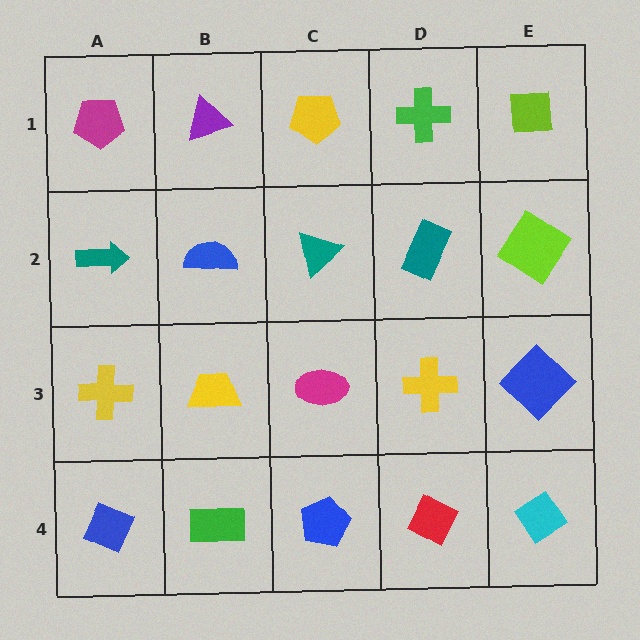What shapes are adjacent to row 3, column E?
A lime diamond (row 2, column E), a cyan diamond (row 4, column E), a yellow cross (row 3, column D).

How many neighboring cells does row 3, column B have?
4.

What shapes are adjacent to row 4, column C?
A magenta ellipse (row 3, column C), a green rectangle (row 4, column B), a red diamond (row 4, column D).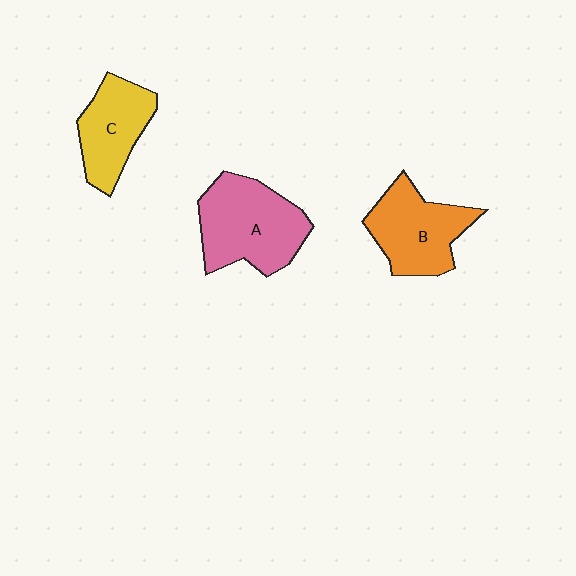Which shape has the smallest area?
Shape C (yellow).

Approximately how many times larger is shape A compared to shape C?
Approximately 1.4 times.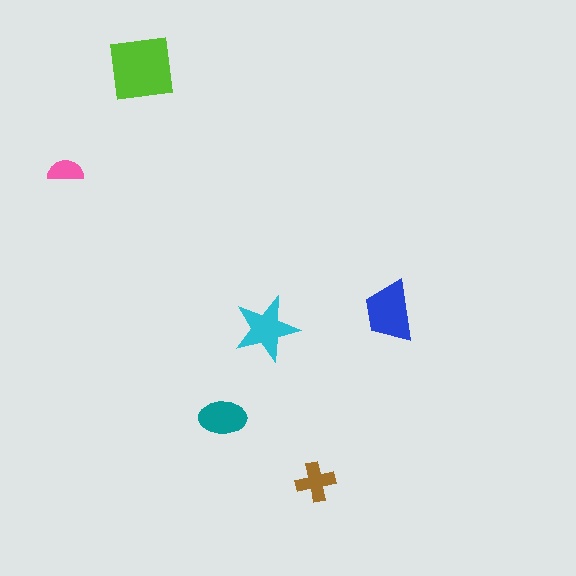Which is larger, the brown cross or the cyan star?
The cyan star.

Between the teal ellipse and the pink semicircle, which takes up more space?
The teal ellipse.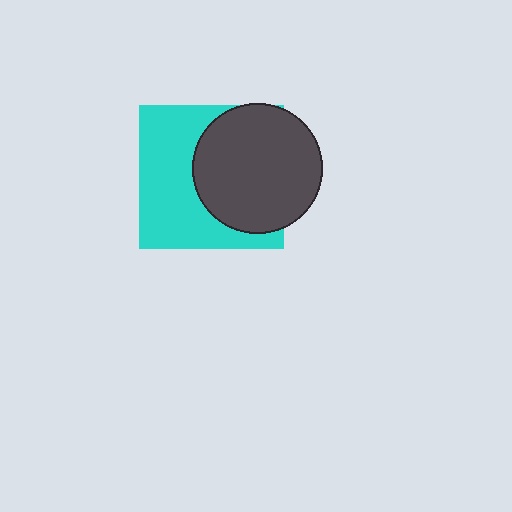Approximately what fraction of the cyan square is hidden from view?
Roughly 48% of the cyan square is hidden behind the dark gray circle.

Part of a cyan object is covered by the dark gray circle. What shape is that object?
It is a square.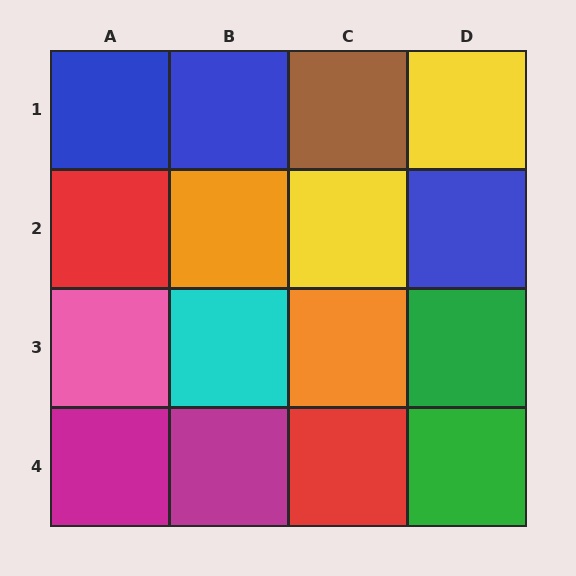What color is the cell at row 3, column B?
Cyan.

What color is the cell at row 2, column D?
Blue.